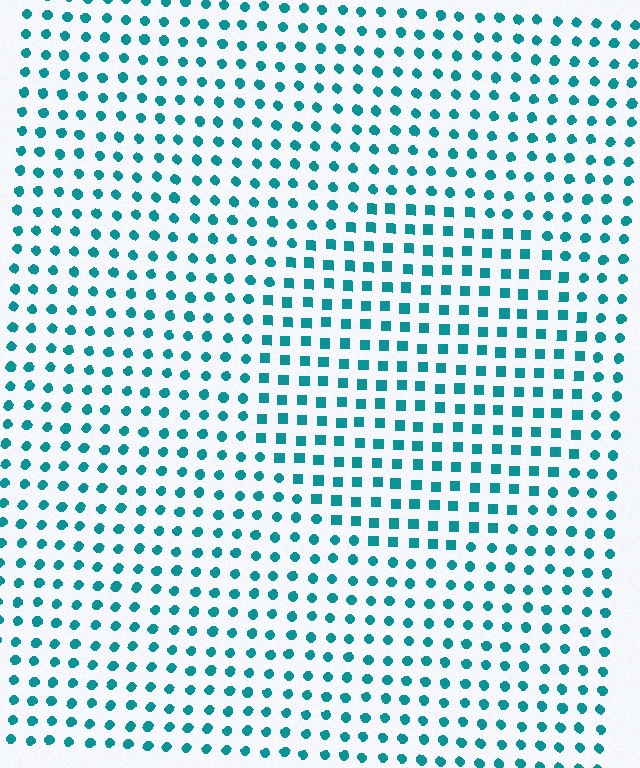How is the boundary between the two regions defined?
The boundary is defined by a change in element shape: squares inside vs. circles outside. All elements share the same color and spacing.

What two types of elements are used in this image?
The image uses squares inside the circle region and circles outside it.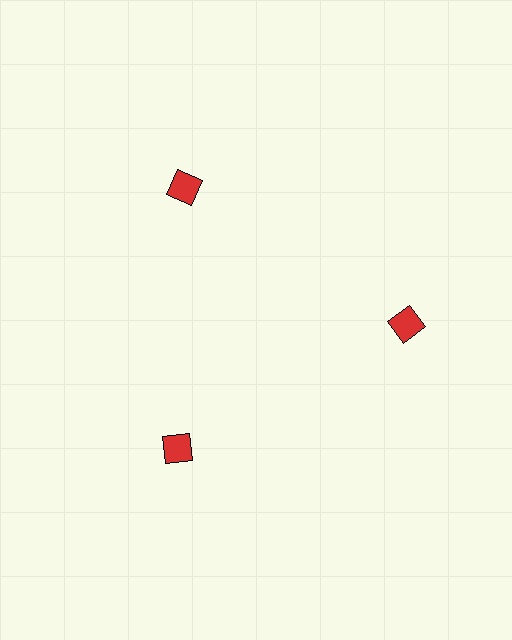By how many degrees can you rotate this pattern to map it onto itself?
The pattern maps onto itself every 120 degrees of rotation.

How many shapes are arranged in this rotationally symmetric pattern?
There are 3 shapes, arranged in 3 groups of 1.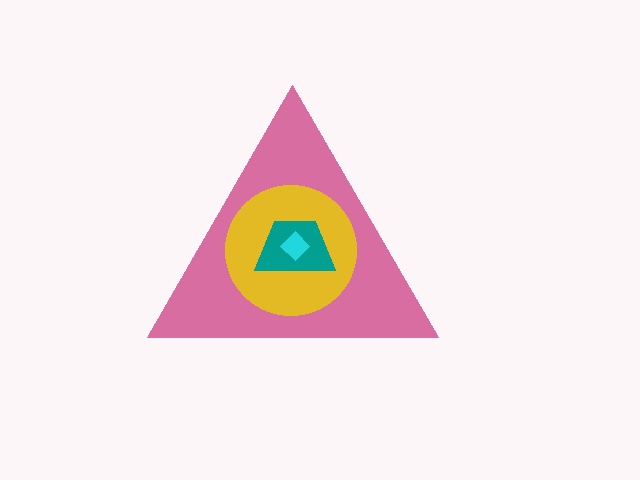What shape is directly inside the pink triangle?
The yellow circle.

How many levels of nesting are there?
4.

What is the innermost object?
The cyan diamond.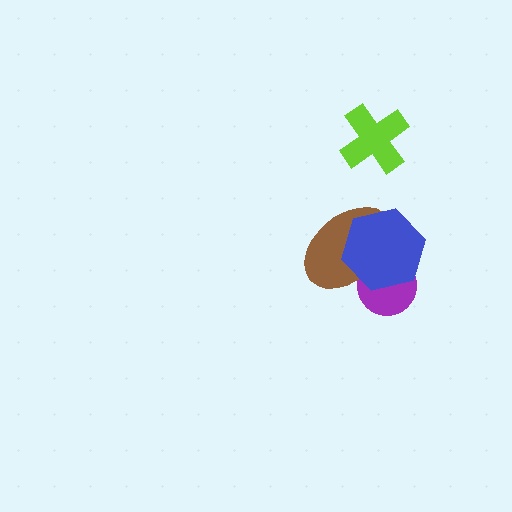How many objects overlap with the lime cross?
0 objects overlap with the lime cross.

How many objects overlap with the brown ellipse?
2 objects overlap with the brown ellipse.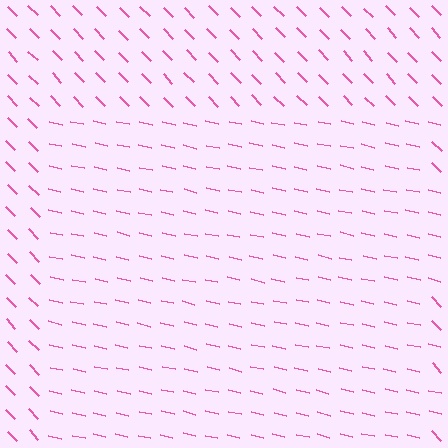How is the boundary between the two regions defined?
The boundary is defined purely by a change in line orientation (approximately 33 degrees difference). All lines are the same color and thickness.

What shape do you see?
I see a rectangle.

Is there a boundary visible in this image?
Yes, there is a texture boundary formed by a change in line orientation.